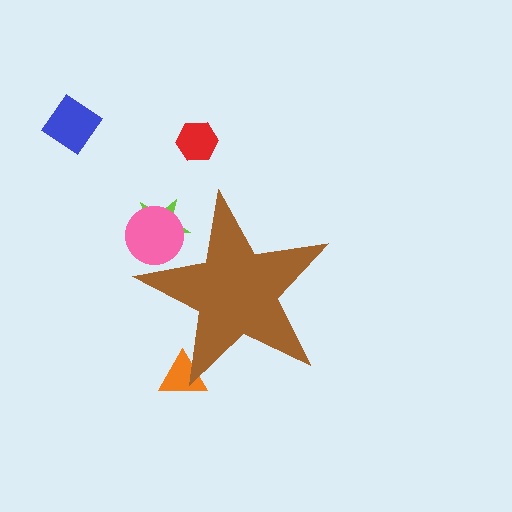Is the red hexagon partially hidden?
No, the red hexagon is fully visible.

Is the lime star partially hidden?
Yes, the lime star is partially hidden behind the brown star.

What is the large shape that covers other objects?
A brown star.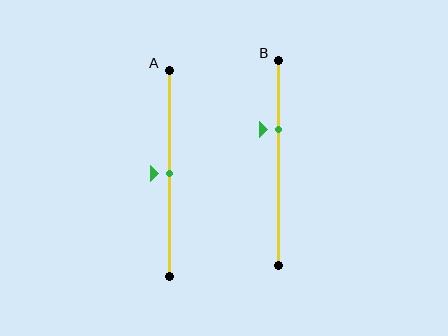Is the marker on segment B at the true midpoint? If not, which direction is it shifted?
No, the marker on segment B is shifted upward by about 16% of the segment length.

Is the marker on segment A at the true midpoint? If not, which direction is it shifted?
Yes, the marker on segment A is at the true midpoint.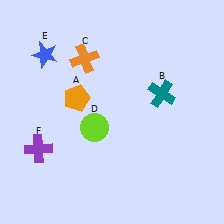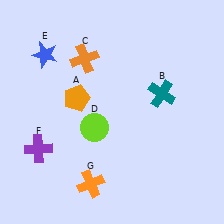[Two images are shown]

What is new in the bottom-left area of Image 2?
An orange cross (G) was added in the bottom-left area of Image 2.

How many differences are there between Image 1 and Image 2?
There is 1 difference between the two images.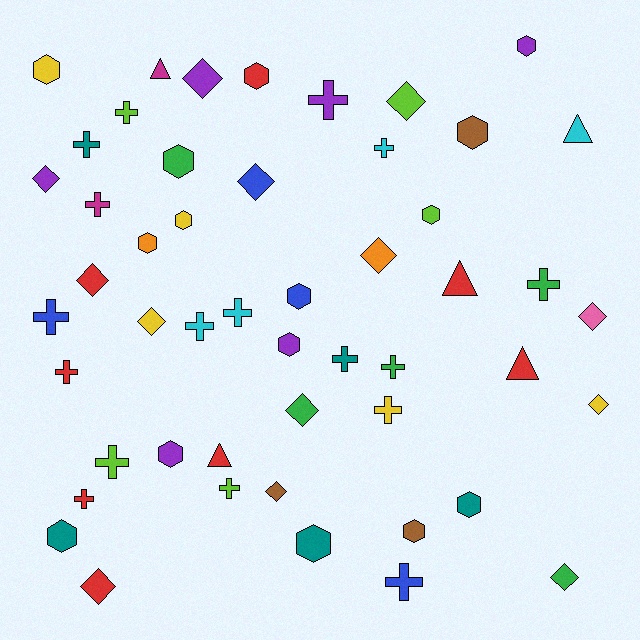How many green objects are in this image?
There are 5 green objects.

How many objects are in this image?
There are 50 objects.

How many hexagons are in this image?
There are 15 hexagons.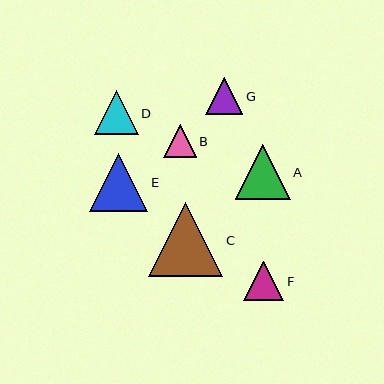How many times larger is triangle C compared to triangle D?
Triangle C is approximately 1.7 times the size of triangle D.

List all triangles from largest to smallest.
From largest to smallest: C, E, A, D, F, G, B.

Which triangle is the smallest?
Triangle B is the smallest with a size of approximately 33 pixels.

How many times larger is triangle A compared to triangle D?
Triangle A is approximately 1.3 times the size of triangle D.